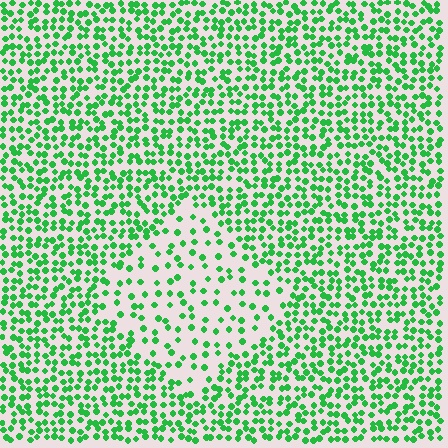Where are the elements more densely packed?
The elements are more densely packed outside the diamond boundary.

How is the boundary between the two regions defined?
The boundary is defined by a change in element density (approximately 2.2x ratio). All elements are the same color, size, and shape.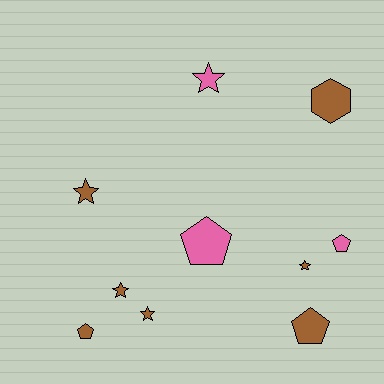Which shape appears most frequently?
Star, with 5 objects.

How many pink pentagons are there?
There are 2 pink pentagons.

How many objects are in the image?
There are 10 objects.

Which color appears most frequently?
Brown, with 7 objects.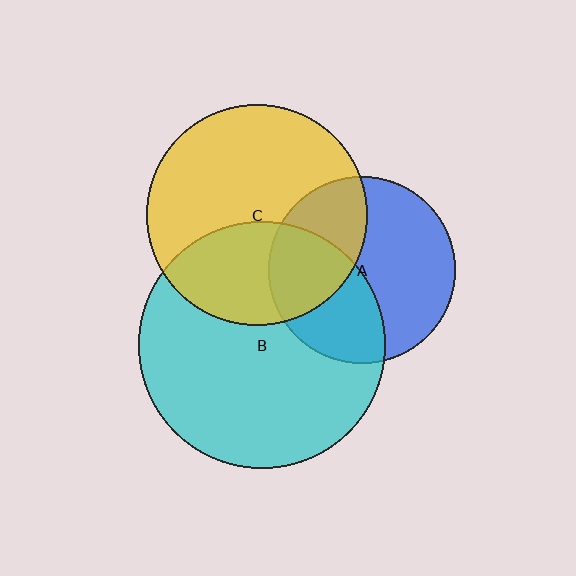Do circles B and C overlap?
Yes.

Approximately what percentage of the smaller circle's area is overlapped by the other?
Approximately 35%.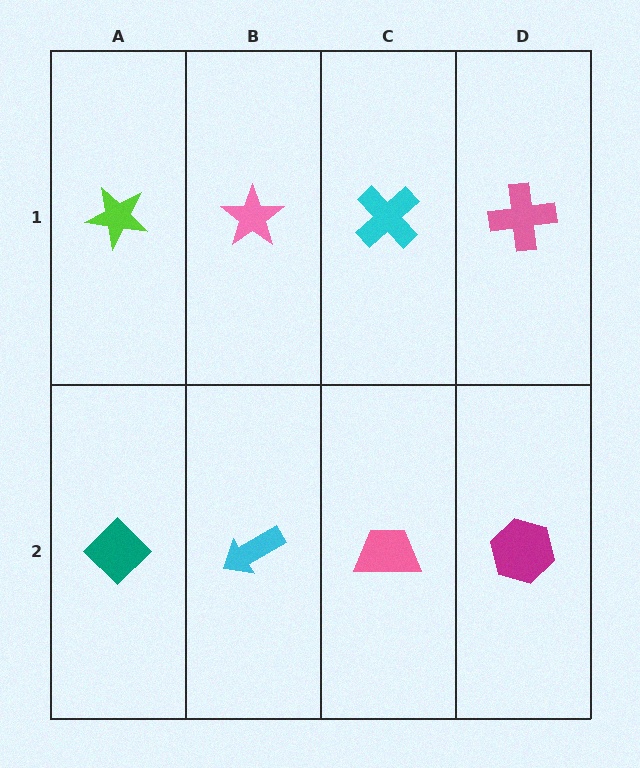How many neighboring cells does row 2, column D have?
2.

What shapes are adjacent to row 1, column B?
A cyan arrow (row 2, column B), a lime star (row 1, column A), a cyan cross (row 1, column C).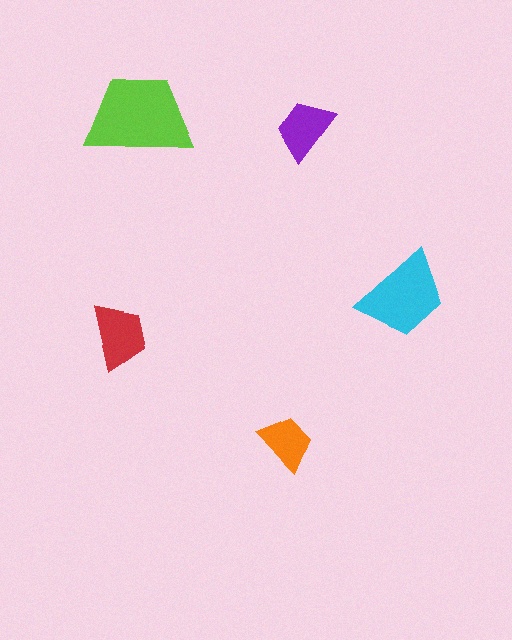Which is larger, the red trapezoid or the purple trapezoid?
The red one.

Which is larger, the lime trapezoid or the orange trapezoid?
The lime one.